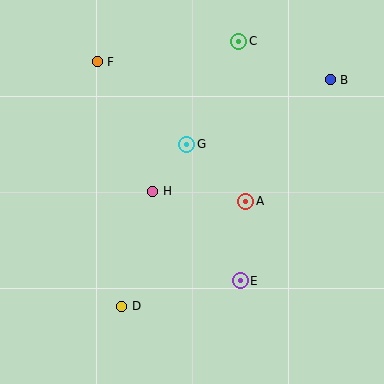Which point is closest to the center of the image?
Point H at (153, 191) is closest to the center.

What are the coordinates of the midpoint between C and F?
The midpoint between C and F is at (168, 52).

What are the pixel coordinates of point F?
Point F is at (97, 62).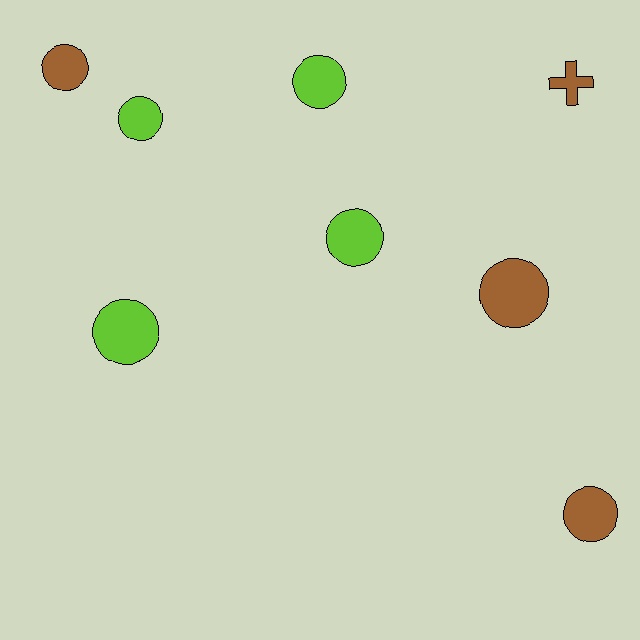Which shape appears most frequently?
Circle, with 7 objects.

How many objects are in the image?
There are 8 objects.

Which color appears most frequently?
Brown, with 4 objects.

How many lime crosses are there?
There are no lime crosses.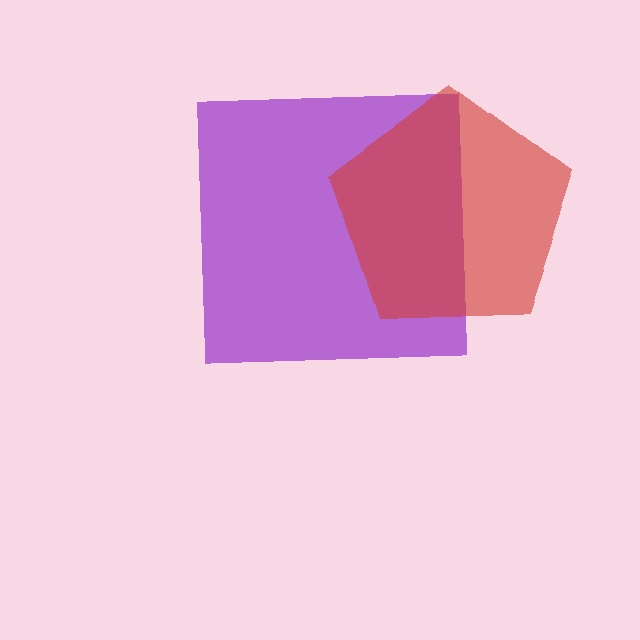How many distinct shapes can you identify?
There are 2 distinct shapes: a purple square, a red pentagon.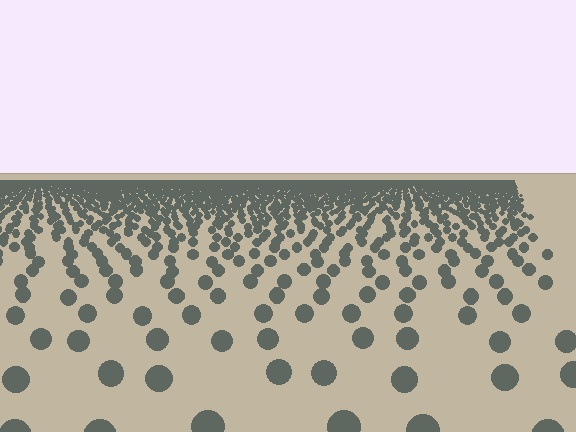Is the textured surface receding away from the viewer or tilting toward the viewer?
The surface is receding away from the viewer. Texture elements get smaller and denser toward the top.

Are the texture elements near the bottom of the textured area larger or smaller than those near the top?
Larger. Near the bottom, elements are closer to the viewer and appear at a bigger on-screen size.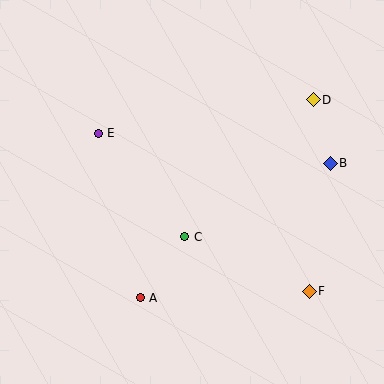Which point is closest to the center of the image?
Point C at (185, 237) is closest to the center.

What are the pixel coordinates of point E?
Point E is at (98, 133).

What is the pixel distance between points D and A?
The distance between D and A is 263 pixels.